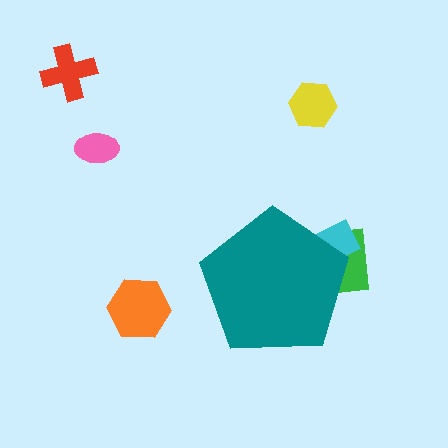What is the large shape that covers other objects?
A teal pentagon.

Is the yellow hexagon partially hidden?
No, the yellow hexagon is fully visible.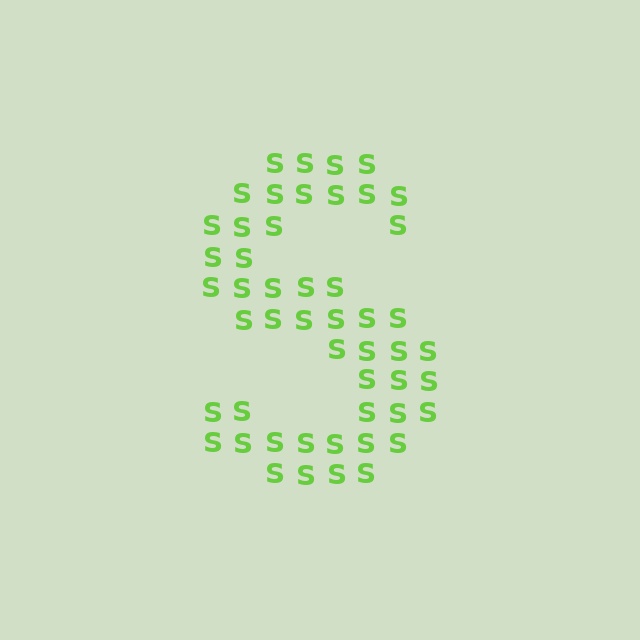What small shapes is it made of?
It is made of small letter S's.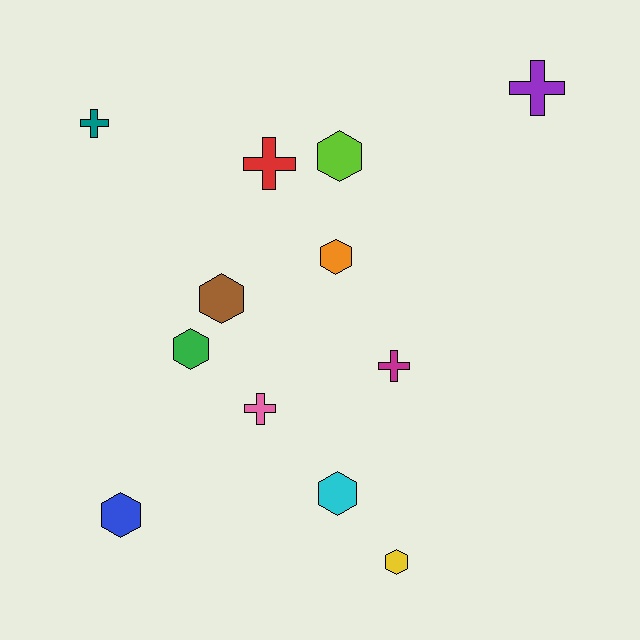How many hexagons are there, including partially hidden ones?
There are 7 hexagons.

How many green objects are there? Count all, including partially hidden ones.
There is 1 green object.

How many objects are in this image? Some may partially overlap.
There are 12 objects.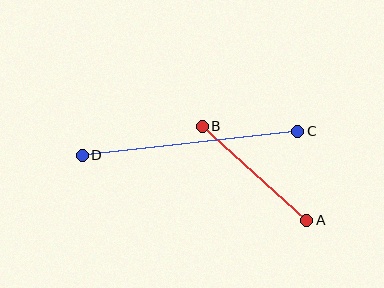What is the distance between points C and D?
The distance is approximately 217 pixels.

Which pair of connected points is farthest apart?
Points C and D are farthest apart.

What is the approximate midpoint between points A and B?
The midpoint is at approximately (254, 173) pixels.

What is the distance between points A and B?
The distance is approximately 141 pixels.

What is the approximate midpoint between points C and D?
The midpoint is at approximately (190, 143) pixels.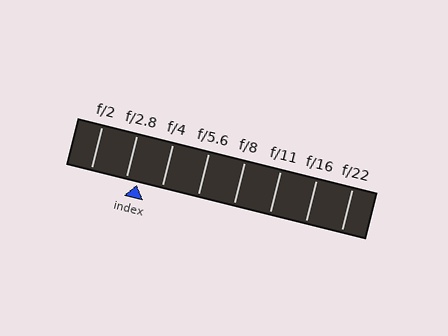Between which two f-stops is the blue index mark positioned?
The index mark is between f/2.8 and f/4.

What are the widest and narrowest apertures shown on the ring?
The widest aperture shown is f/2 and the narrowest is f/22.